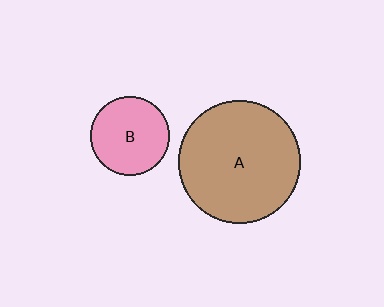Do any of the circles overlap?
No, none of the circles overlap.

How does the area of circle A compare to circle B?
Approximately 2.4 times.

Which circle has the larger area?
Circle A (brown).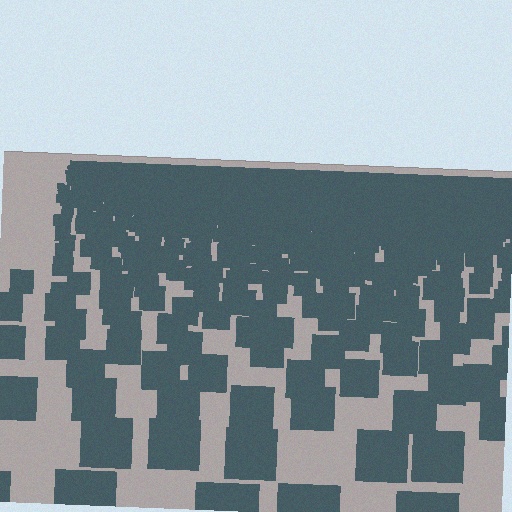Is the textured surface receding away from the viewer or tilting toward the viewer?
The surface is receding away from the viewer. Texture elements get smaller and denser toward the top.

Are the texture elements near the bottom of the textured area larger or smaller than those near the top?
Larger. Near the bottom, elements are closer to the viewer and appear at a bigger on-screen size.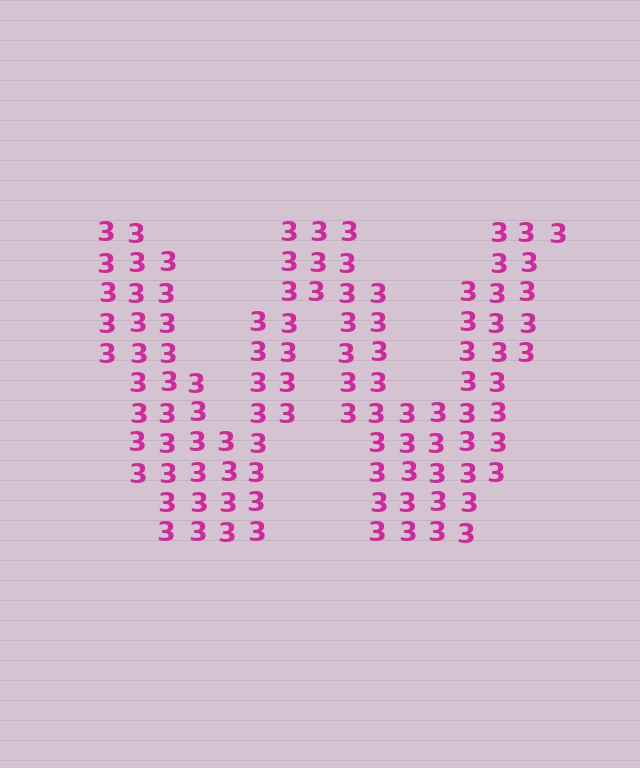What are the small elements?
The small elements are digit 3's.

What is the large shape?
The large shape is the letter W.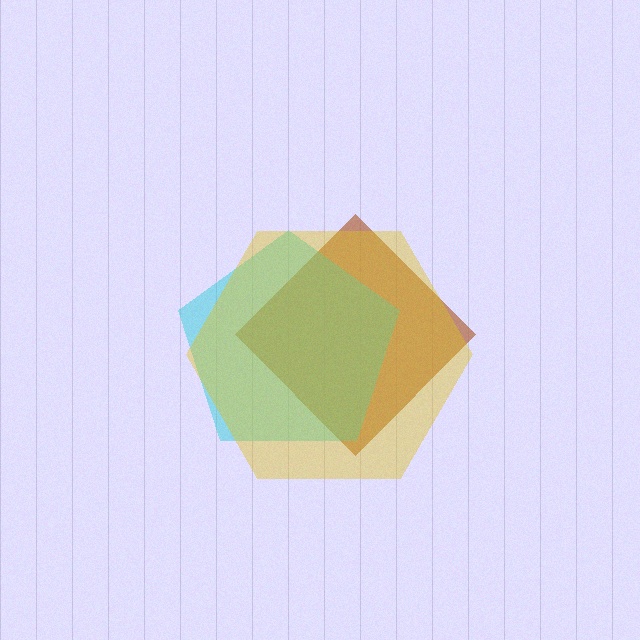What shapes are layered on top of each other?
The layered shapes are: a brown diamond, a cyan pentagon, a yellow hexagon.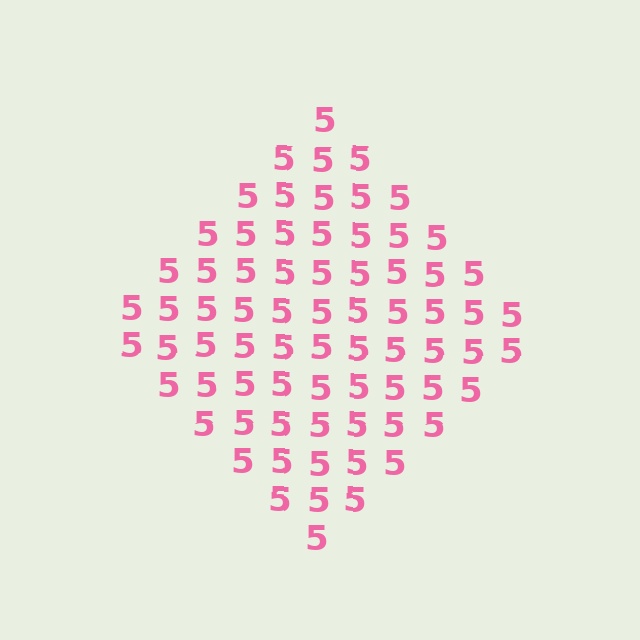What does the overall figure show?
The overall figure shows a diamond.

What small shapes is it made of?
It is made of small digit 5's.